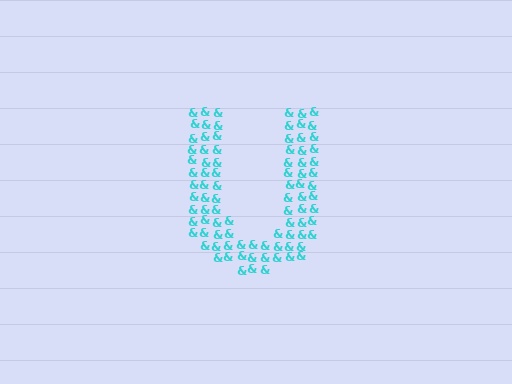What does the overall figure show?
The overall figure shows the letter U.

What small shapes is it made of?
It is made of small ampersands.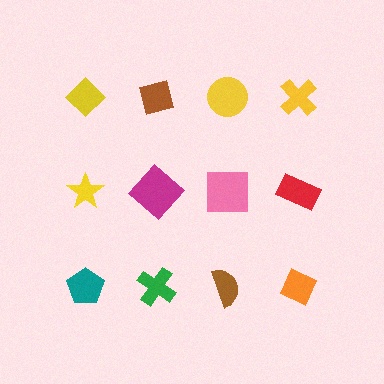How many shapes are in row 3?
4 shapes.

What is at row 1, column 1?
A yellow diamond.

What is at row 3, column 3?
A brown semicircle.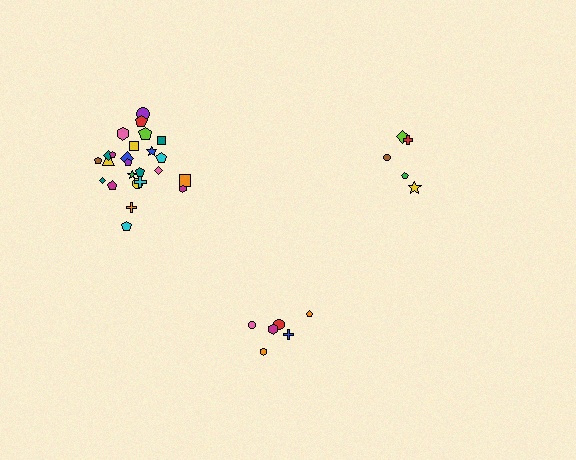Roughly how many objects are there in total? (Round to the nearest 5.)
Roughly 35 objects in total.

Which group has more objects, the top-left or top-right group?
The top-left group.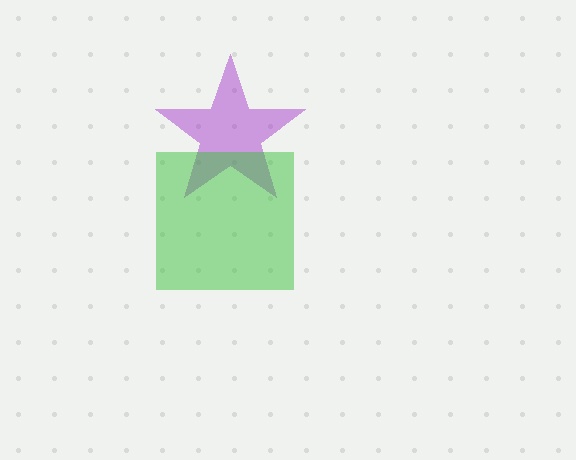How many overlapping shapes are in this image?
There are 2 overlapping shapes in the image.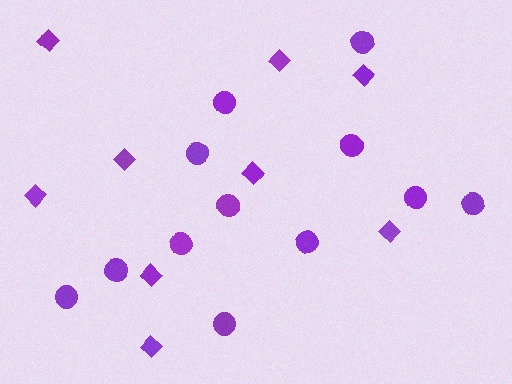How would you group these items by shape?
There are 2 groups: one group of diamonds (9) and one group of circles (12).